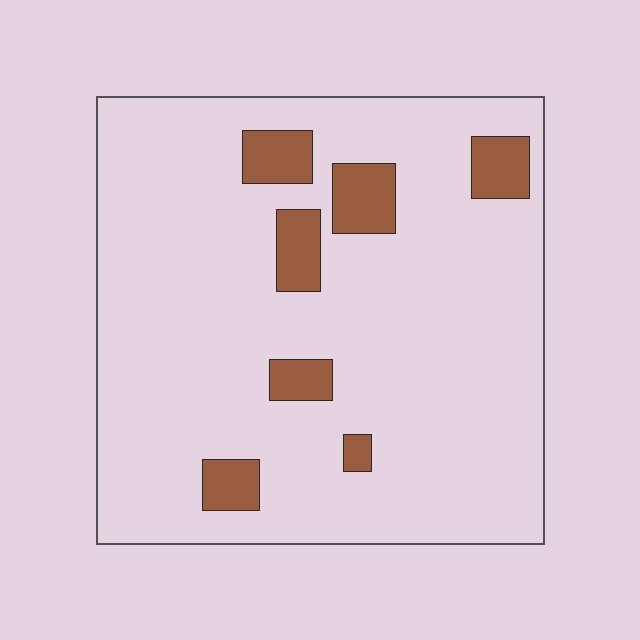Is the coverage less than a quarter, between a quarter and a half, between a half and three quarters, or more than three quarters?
Less than a quarter.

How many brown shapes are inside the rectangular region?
7.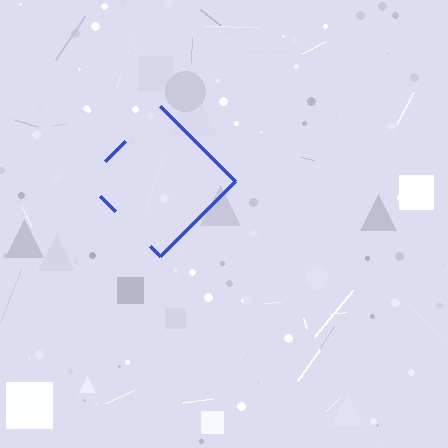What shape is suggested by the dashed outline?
The dashed outline suggests a diamond.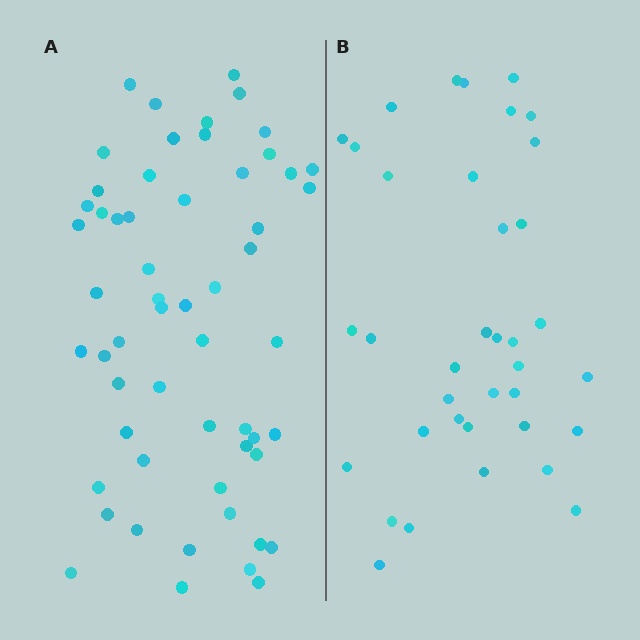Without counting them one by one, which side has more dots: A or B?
Region A (the left region) has more dots.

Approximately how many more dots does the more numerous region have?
Region A has approximately 20 more dots than region B.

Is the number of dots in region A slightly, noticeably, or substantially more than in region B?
Region A has substantially more. The ratio is roughly 1.5 to 1.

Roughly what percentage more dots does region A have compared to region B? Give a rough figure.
About 55% more.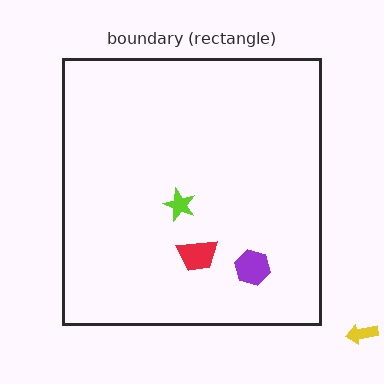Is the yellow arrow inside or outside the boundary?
Outside.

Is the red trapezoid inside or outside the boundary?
Inside.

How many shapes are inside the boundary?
3 inside, 1 outside.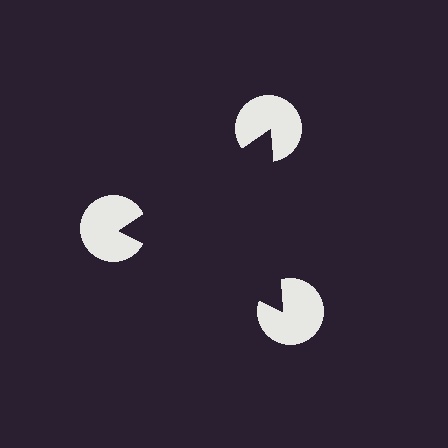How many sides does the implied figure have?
3 sides.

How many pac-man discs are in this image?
There are 3 — one at each vertex of the illusory triangle.